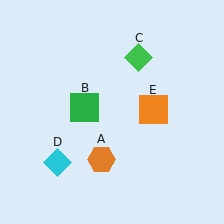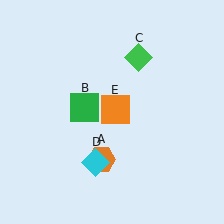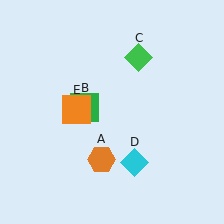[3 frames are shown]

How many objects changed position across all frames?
2 objects changed position: cyan diamond (object D), orange square (object E).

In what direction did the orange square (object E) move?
The orange square (object E) moved left.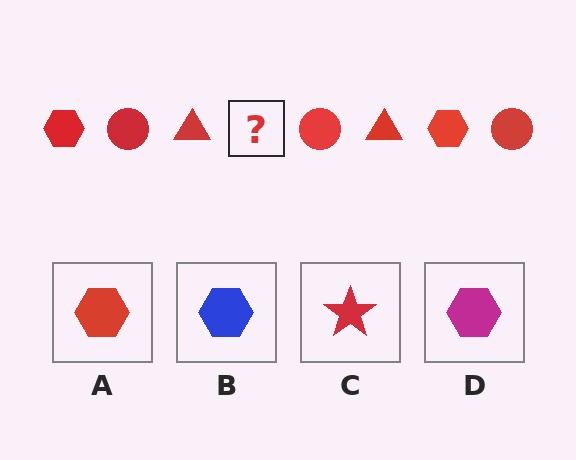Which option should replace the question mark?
Option A.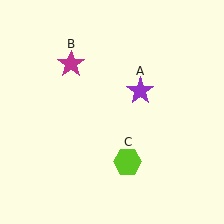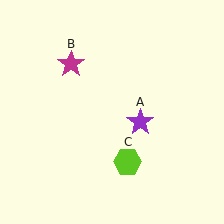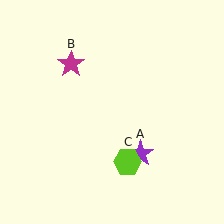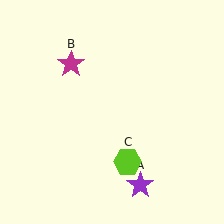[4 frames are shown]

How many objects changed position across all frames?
1 object changed position: purple star (object A).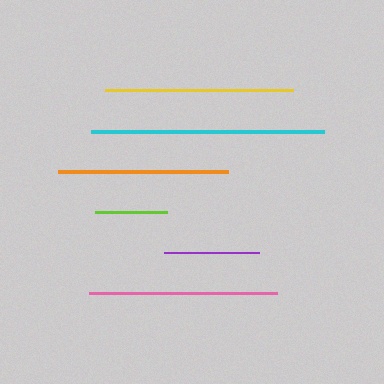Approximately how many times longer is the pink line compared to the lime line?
The pink line is approximately 2.6 times the length of the lime line.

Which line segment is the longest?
The cyan line is the longest at approximately 232 pixels.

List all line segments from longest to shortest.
From longest to shortest: cyan, yellow, pink, orange, purple, lime.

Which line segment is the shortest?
The lime line is the shortest at approximately 72 pixels.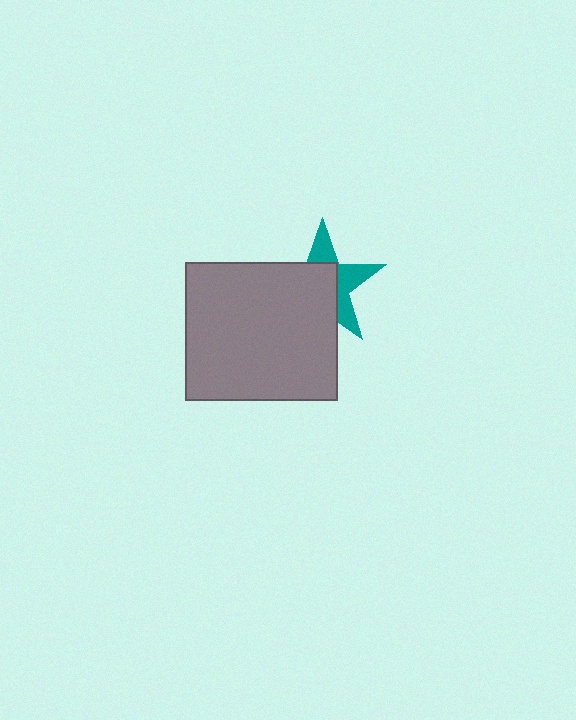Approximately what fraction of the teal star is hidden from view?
Roughly 59% of the teal star is hidden behind the gray rectangle.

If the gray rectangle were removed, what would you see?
You would see the complete teal star.